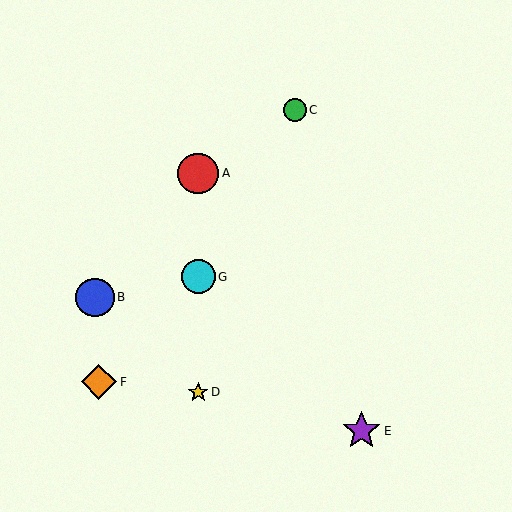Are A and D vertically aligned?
Yes, both are at x≈198.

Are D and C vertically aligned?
No, D is at x≈198 and C is at x≈295.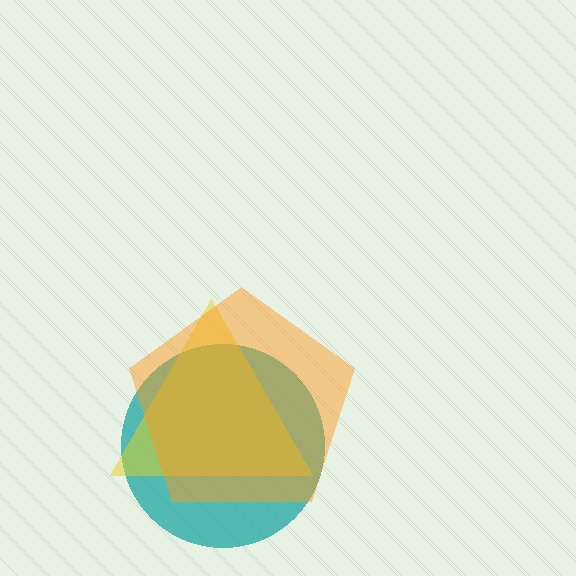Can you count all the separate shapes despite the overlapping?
Yes, there are 3 separate shapes.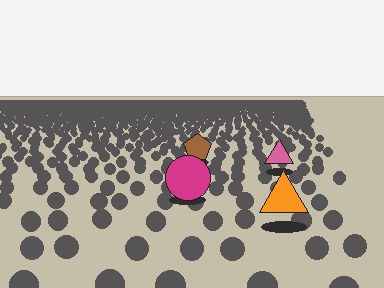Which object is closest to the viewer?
The orange triangle is closest. The texture marks near it are larger and more spread out.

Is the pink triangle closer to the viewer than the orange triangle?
No. The orange triangle is closer — you can tell from the texture gradient: the ground texture is coarser near it.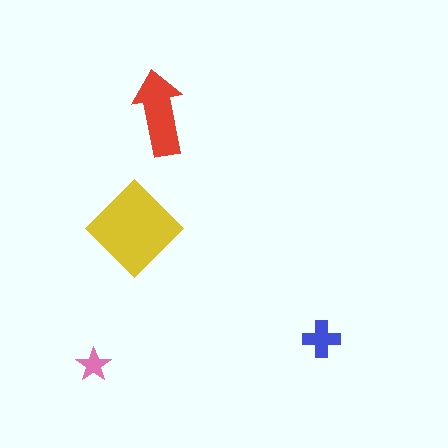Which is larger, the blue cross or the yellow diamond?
The yellow diamond.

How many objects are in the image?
There are 4 objects in the image.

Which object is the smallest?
The pink star.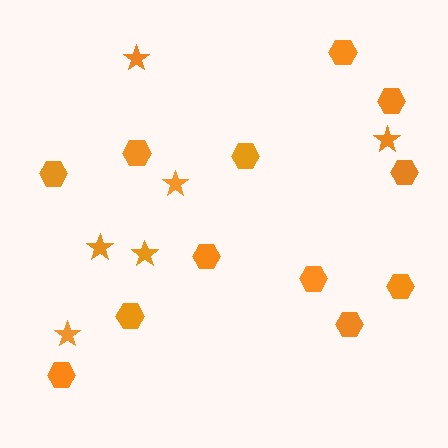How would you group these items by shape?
There are 2 groups: one group of stars (6) and one group of hexagons (12).